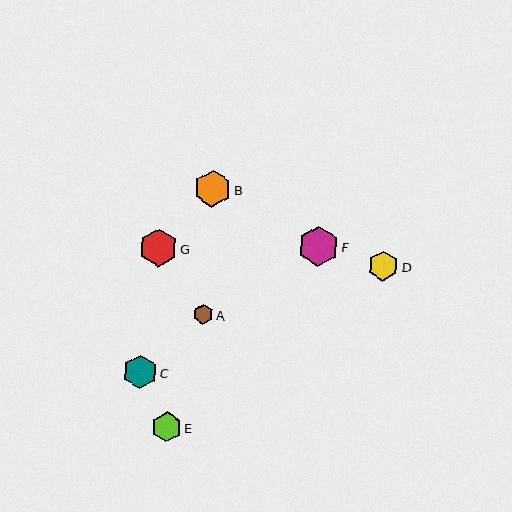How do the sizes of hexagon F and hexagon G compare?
Hexagon F and hexagon G are approximately the same size.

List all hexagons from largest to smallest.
From largest to smallest: F, G, B, C, D, E, A.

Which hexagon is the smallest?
Hexagon A is the smallest with a size of approximately 19 pixels.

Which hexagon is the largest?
Hexagon F is the largest with a size of approximately 41 pixels.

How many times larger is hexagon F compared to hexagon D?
Hexagon F is approximately 1.3 times the size of hexagon D.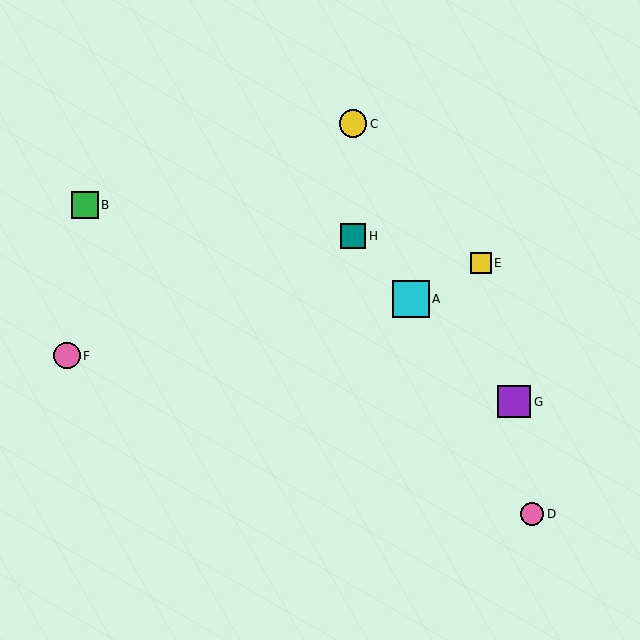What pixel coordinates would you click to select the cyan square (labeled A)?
Click at (411, 299) to select the cyan square A.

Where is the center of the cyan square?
The center of the cyan square is at (411, 299).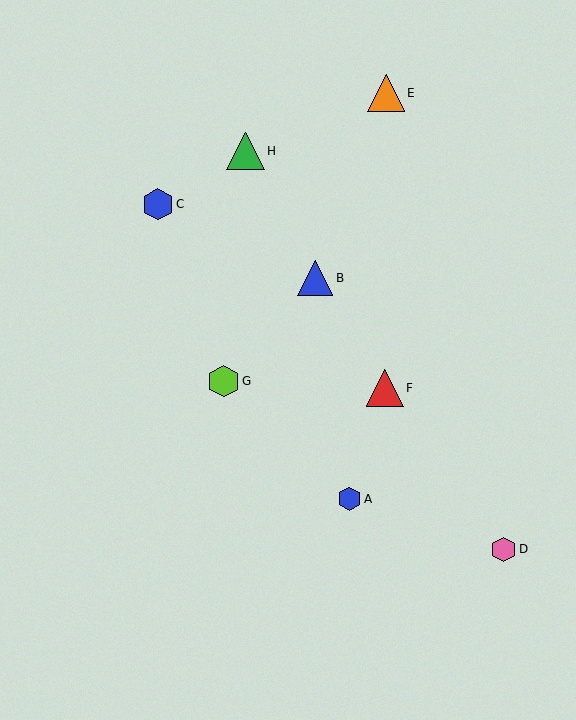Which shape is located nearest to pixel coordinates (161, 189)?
The blue hexagon (labeled C) at (158, 204) is nearest to that location.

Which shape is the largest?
The green triangle (labeled H) is the largest.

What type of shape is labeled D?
Shape D is a pink hexagon.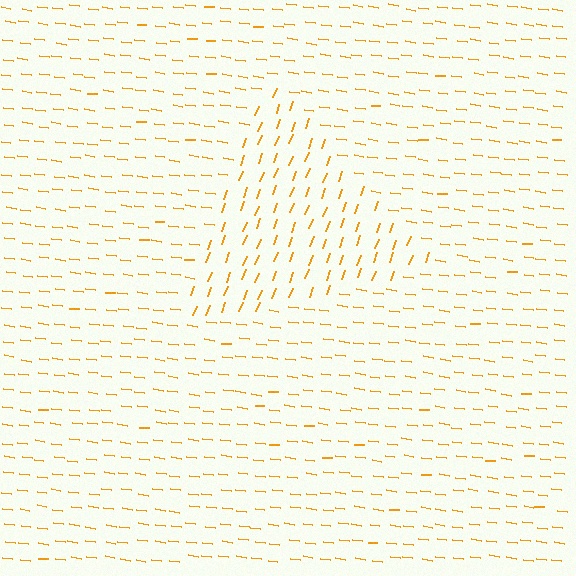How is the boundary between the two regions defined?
The boundary is defined purely by a change in line orientation (approximately 77 degrees difference). All lines are the same color and thickness.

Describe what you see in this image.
The image is filled with small orange line segments. A triangle region in the image has lines oriented differently from the surrounding lines, creating a visible texture boundary.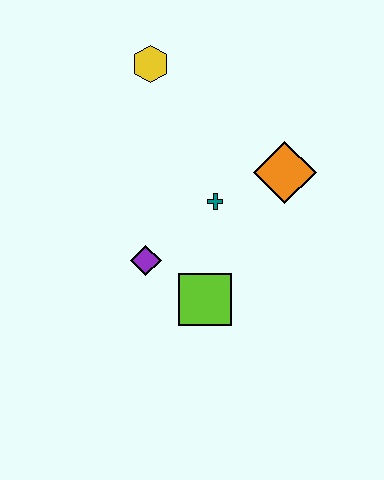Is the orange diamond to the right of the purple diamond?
Yes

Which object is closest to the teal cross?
The orange diamond is closest to the teal cross.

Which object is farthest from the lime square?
The yellow hexagon is farthest from the lime square.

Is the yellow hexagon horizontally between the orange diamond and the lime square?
No